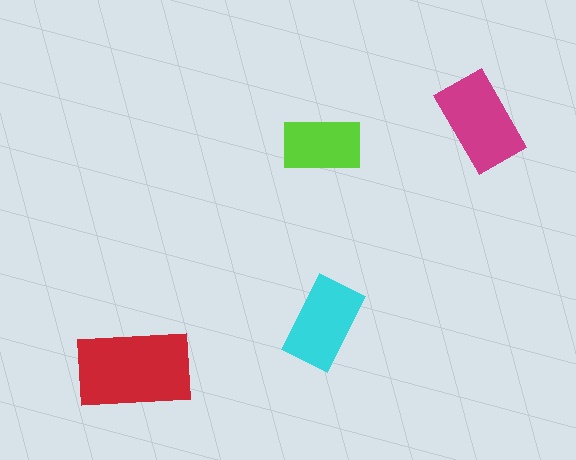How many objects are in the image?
There are 4 objects in the image.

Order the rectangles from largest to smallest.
the red one, the magenta one, the cyan one, the lime one.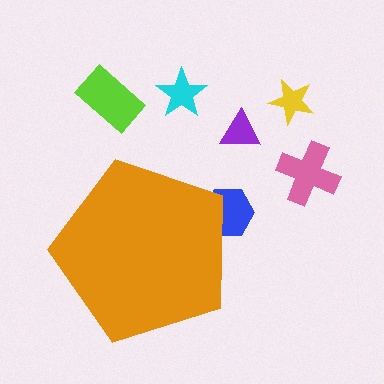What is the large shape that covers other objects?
An orange pentagon.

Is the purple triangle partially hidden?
No, the purple triangle is fully visible.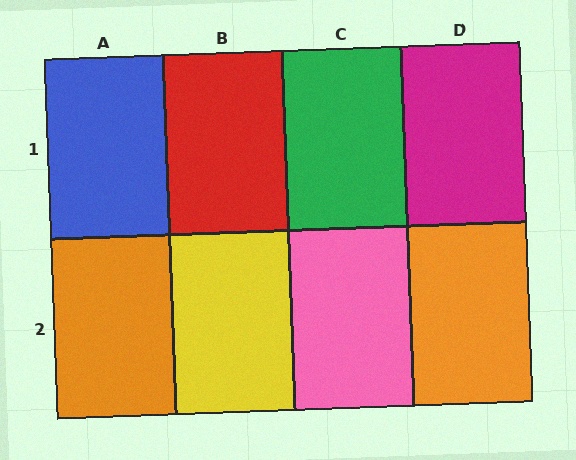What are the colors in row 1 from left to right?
Blue, red, green, magenta.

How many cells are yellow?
1 cell is yellow.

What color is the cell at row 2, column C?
Pink.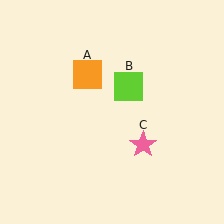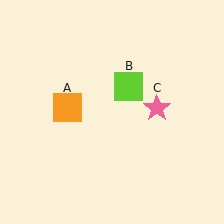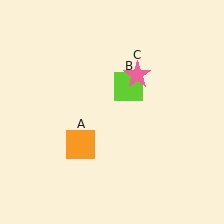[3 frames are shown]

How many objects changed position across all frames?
2 objects changed position: orange square (object A), pink star (object C).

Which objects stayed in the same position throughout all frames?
Lime square (object B) remained stationary.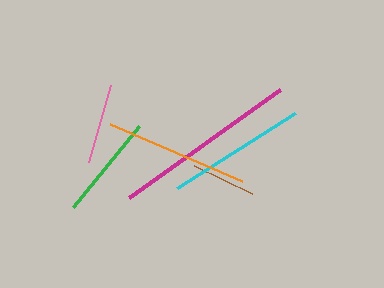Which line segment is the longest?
The magenta line is the longest at approximately 186 pixels.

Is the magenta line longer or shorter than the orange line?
The magenta line is longer than the orange line.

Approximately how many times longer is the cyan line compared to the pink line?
The cyan line is approximately 1.7 times the length of the pink line.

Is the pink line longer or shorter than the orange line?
The orange line is longer than the pink line.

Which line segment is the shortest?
The brown line is the shortest at approximately 64 pixels.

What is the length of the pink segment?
The pink segment is approximately 81 pixels long.